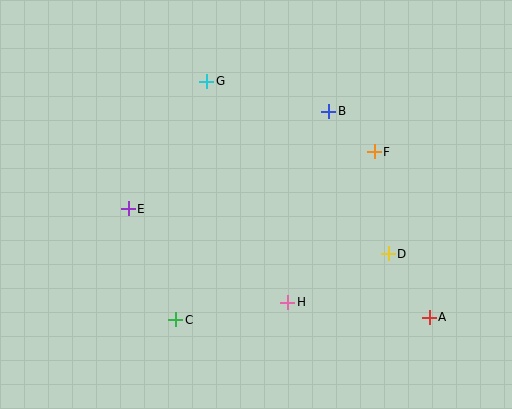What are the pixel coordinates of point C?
Point C is at (176, 320).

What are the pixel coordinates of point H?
Point H is at (288, 302).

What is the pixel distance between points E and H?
The distance between E and H is 185 pixels.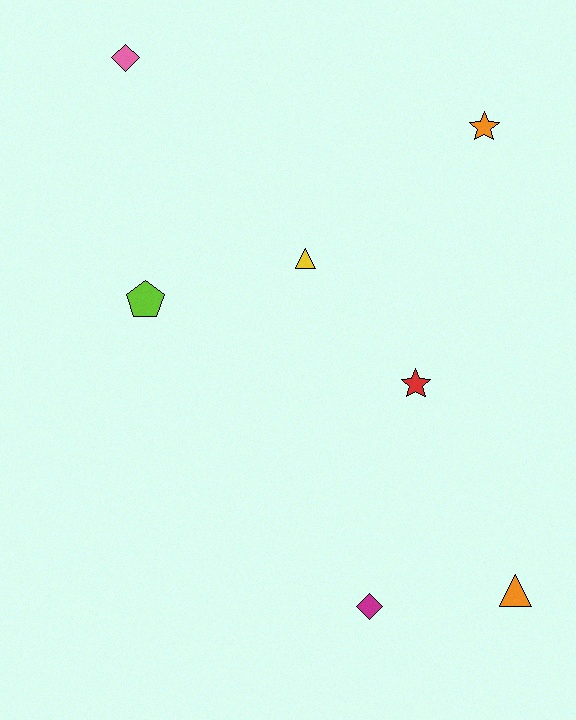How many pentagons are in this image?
There is 1 pentagon.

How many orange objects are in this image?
There are 2 orange objects.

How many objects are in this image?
There are 7 objects.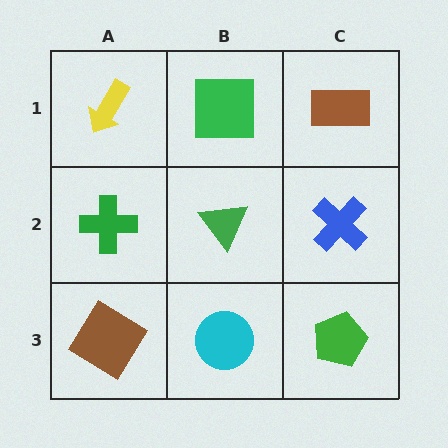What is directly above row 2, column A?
A yellow arrow.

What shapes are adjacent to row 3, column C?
A blue cross (row 2, column C), a cyan circle (row 3, column B).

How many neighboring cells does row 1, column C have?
2.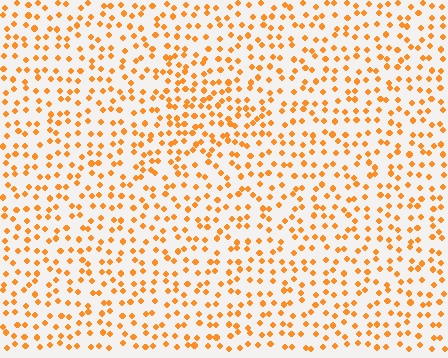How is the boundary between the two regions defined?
The boundary is defined by a change in element density (approximately 1.5x ratio). All elements are the same color, size, and shape.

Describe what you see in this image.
The image contains small orange elements arranged at two different densities. A triangle-shaped region is visible where the elements are more densely packed than the surrounding area.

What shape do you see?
I see a triangle.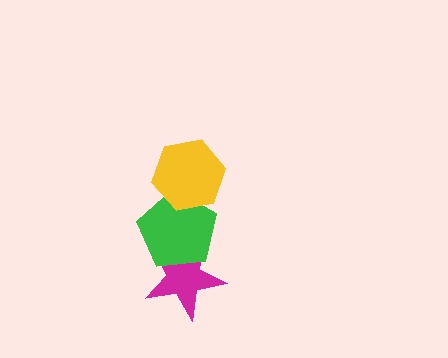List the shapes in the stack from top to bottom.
From top to bottom: the yellow hexagon, the green pentagon, the magenta star.